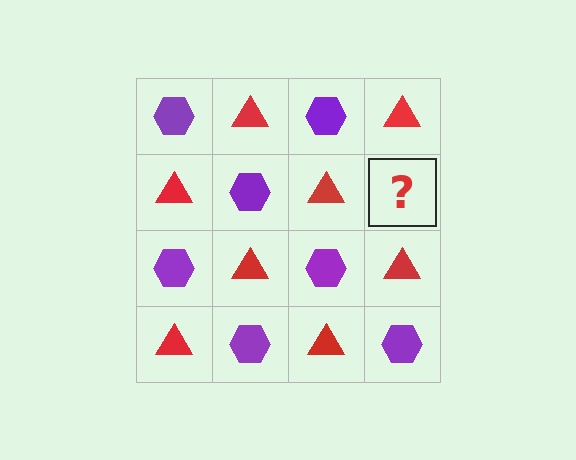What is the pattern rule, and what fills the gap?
The rule is that it alternates purple hexagon and red triangle in a checkerboard pattern. The gap should be filled with a purple hexagon.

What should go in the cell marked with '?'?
The missing cell should contain a purple hexagon.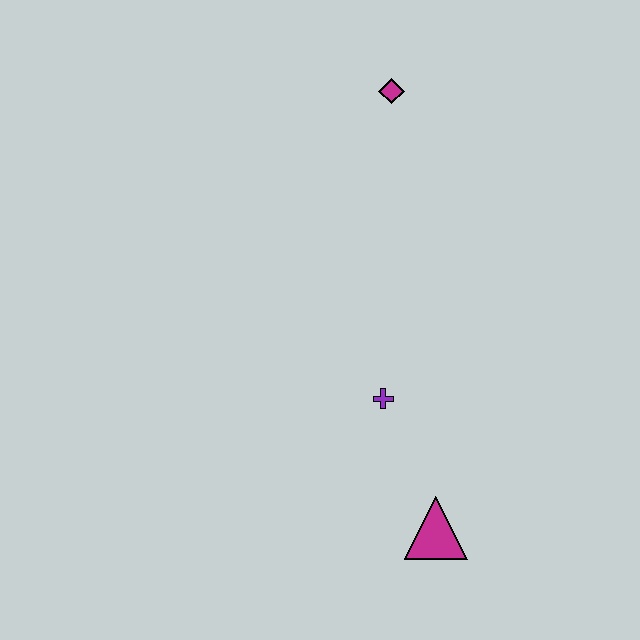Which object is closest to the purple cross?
The magenta triangle is closest to the purple cross.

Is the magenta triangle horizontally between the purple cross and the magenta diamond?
No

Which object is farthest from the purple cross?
The magenta diamond is farthest from the purple cross.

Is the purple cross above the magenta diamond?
No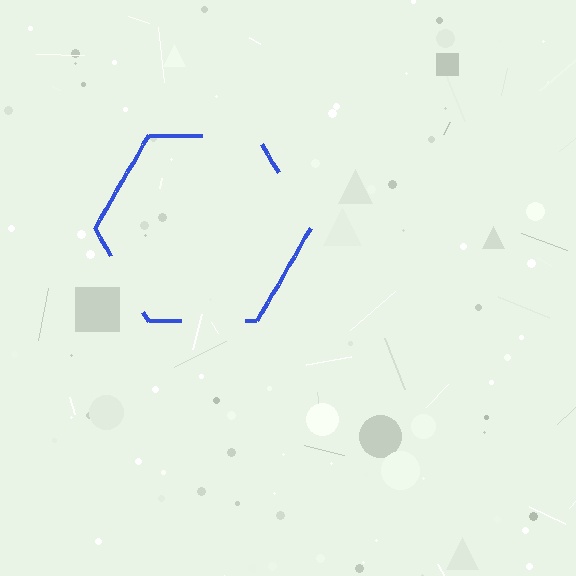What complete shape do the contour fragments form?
The contour fragments form a hexagon.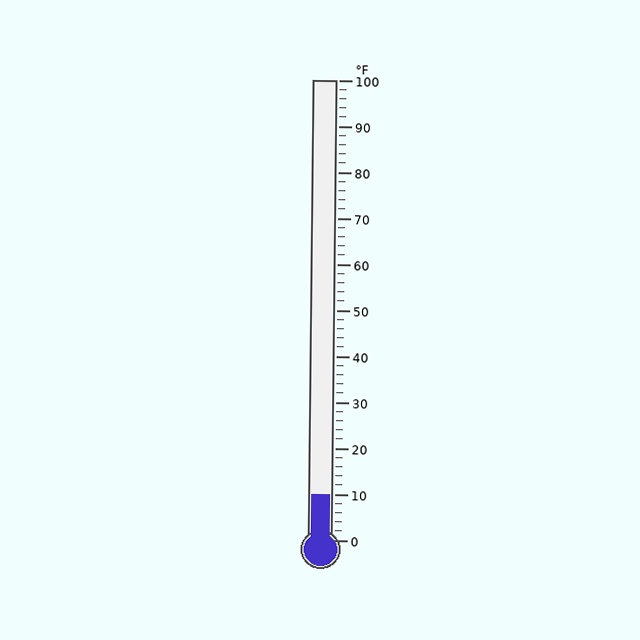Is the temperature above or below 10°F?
The temperature is at 10°F.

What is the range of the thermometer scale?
The thermometer scale ranges from 0°F to 100°F.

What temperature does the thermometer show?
The thermometer shows approximately 10°F.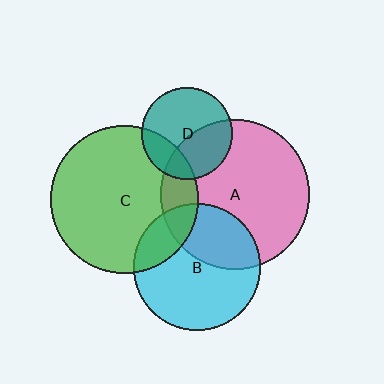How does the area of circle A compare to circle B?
Approximately 1.4 times.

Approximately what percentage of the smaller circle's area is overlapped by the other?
Approximately 15%.